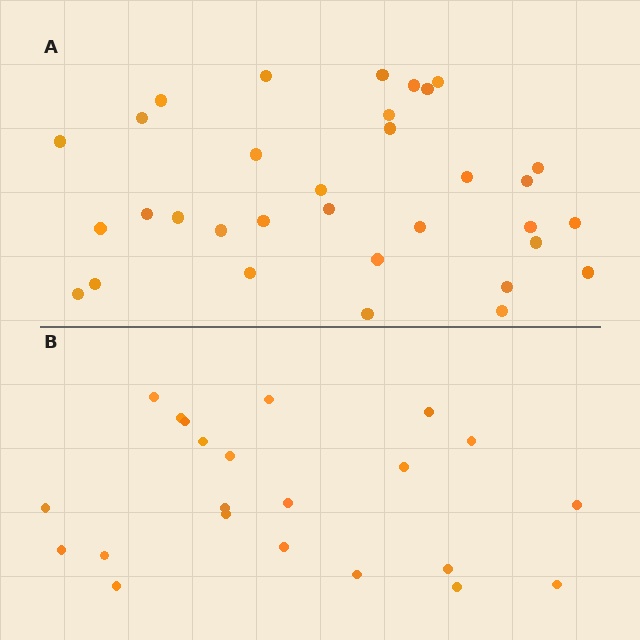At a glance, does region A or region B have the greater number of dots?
Region A (the top region) has more dots.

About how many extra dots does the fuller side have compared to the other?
Region A has roughly 12 or so more dots than region B.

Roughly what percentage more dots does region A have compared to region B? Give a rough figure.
About 50% more.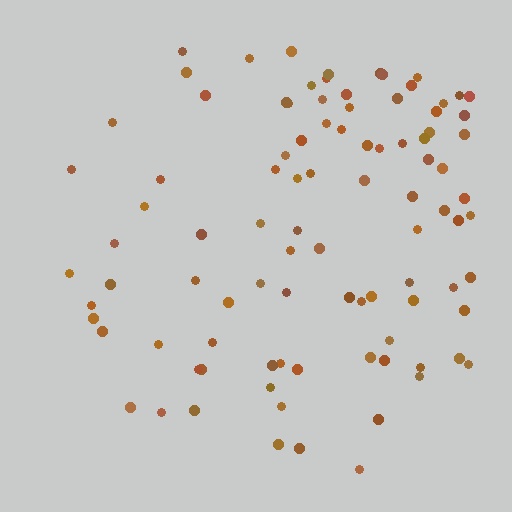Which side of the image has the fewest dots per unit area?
The left.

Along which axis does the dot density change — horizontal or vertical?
Horizontal.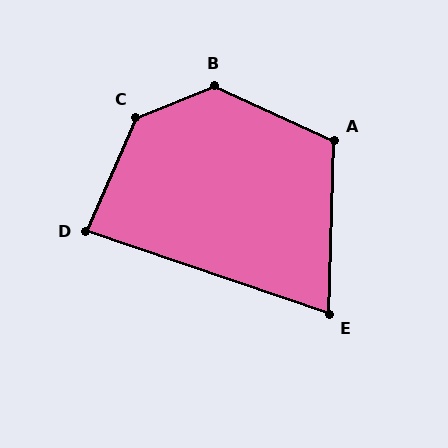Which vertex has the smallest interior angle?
E, at approximately 73 degrees.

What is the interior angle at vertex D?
Approximately 85 degrees (approximately right).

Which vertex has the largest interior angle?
C, at approximately 135 degrees.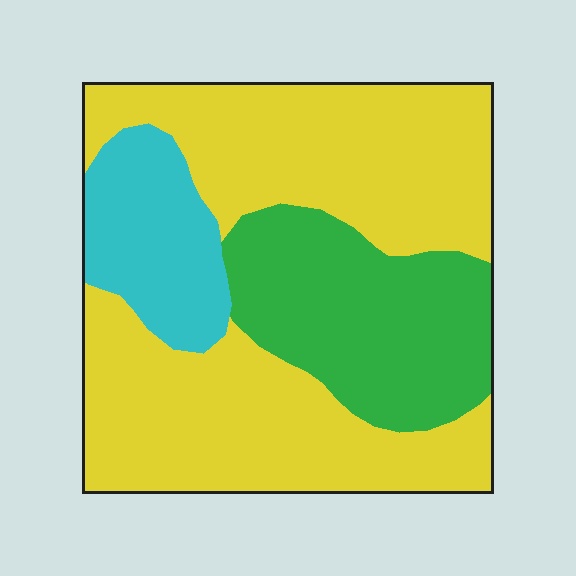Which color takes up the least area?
Cyan, at roughly 15%.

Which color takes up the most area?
Yellow, at roughly 60%.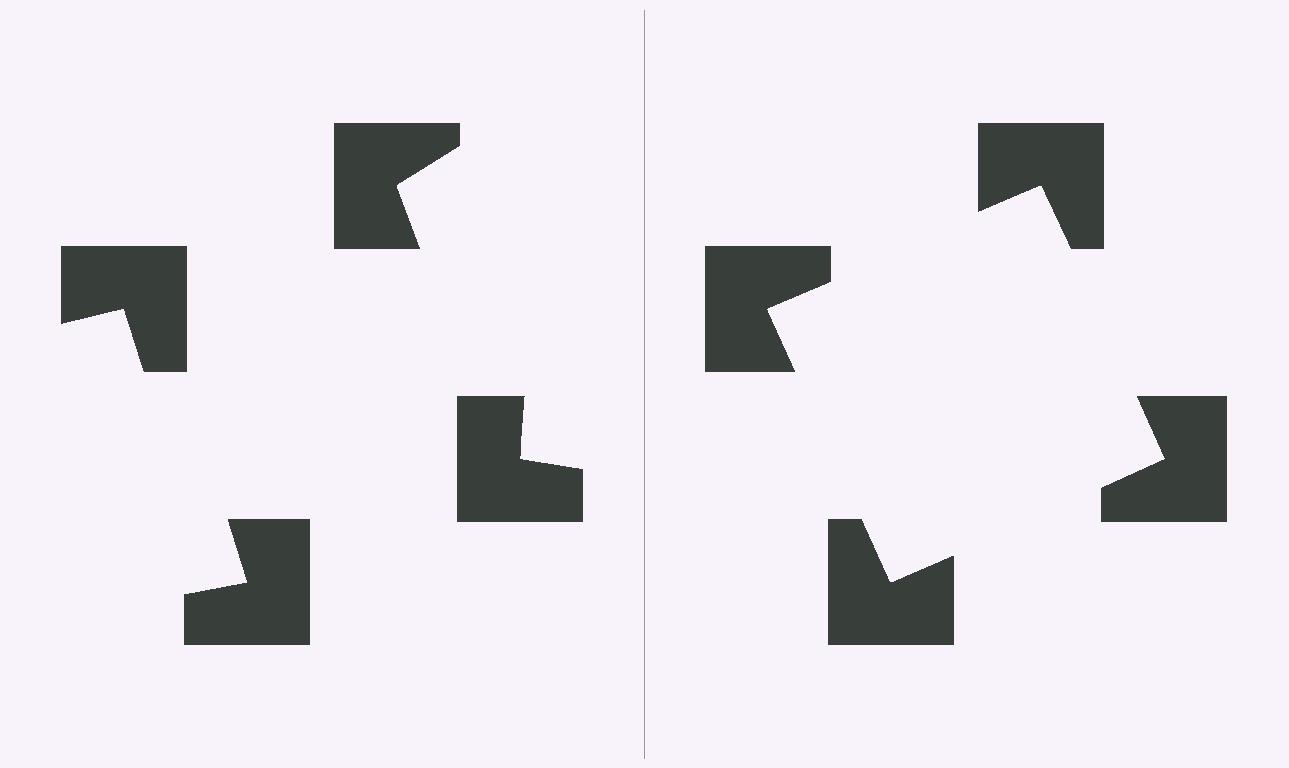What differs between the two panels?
The notched squares are positioned identically on both sides; only the wedge orientations differ. On the right they align to a square; on the left they are misaligned.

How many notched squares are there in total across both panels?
8 — 4 on each side.